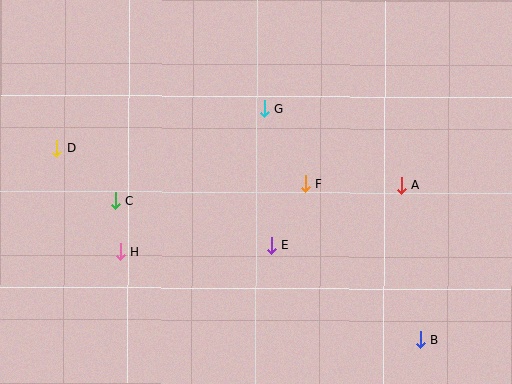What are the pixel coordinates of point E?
Point E is at (271, 245).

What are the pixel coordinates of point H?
Point H is at (120, 252).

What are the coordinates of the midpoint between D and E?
The midpoint between D and E is at (164, 197).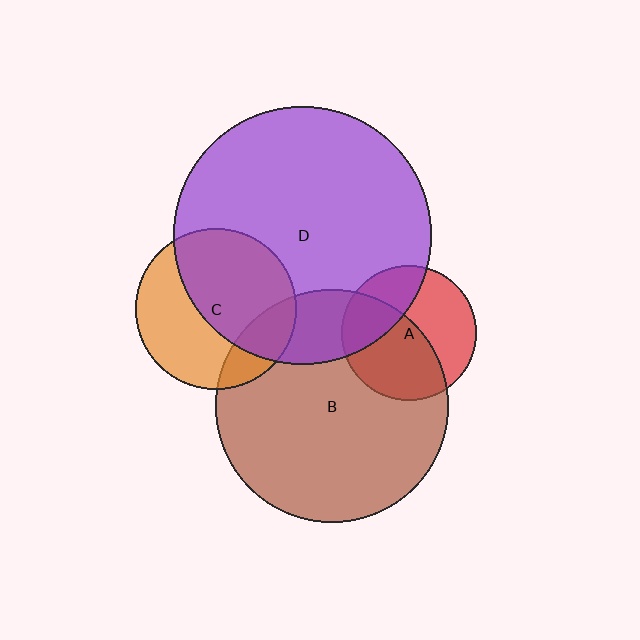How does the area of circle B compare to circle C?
Approximately 2.1 times.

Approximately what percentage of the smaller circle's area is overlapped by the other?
Approximately 20%.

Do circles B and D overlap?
Yes.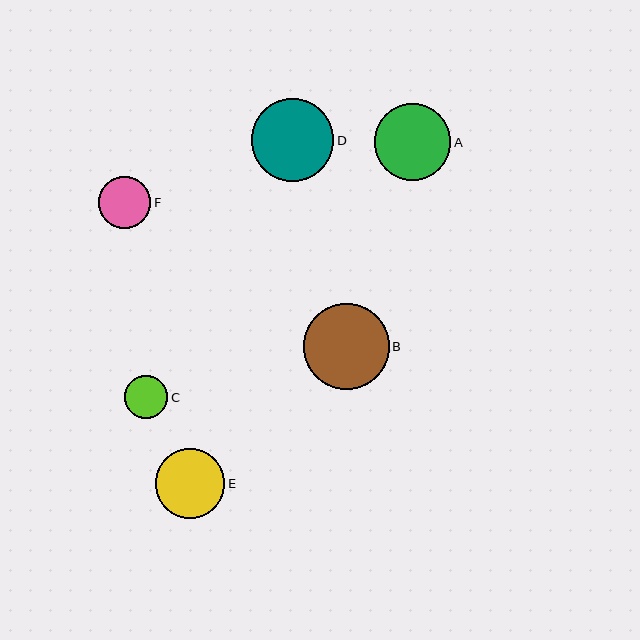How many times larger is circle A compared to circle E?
Circle A is approximately 1.1 times the size of circle E.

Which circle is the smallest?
Circle C is the smallest with a size of approximately 43 pixels.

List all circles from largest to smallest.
From largest to smallest: B, D, A, E, F, C.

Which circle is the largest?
Circle B is the largest with a size of approximately 85 pixels.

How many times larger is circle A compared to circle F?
Circle A is approximately 1.5 times the size of circle F.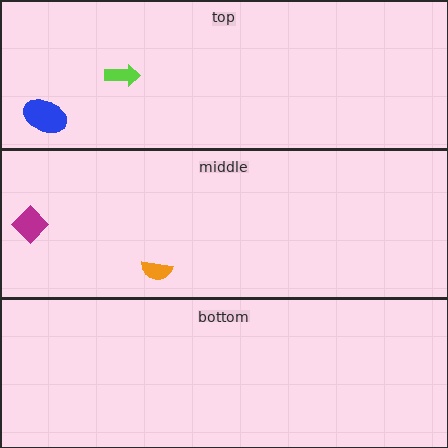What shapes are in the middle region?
The magenta diamond, the orange semicircle.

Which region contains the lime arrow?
The top region.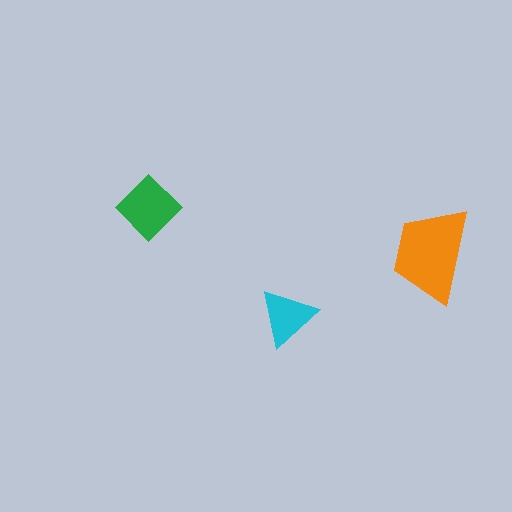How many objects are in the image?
There are 3 objects in the image.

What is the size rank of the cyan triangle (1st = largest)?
3rd.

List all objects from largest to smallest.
The orange trapezoid, the green diamond, the cyan triangle.